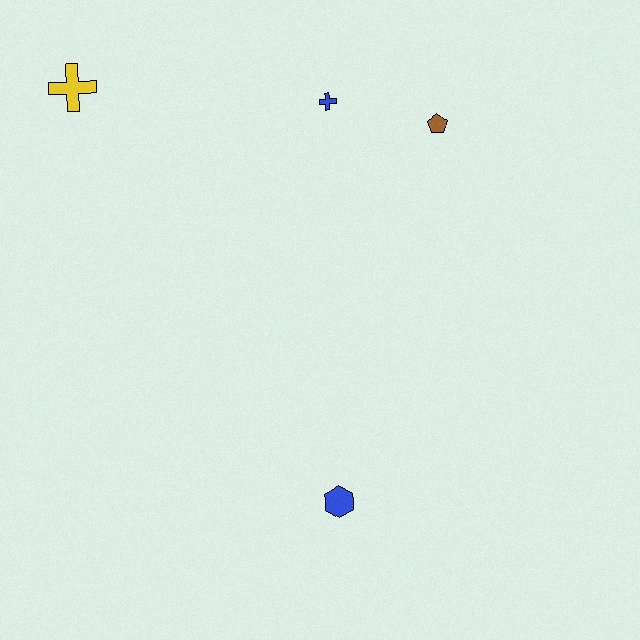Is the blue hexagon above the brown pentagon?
No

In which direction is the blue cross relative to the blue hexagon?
The blue cross is above the blue hexagon.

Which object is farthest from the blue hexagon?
The yellow cross is farthest from the blue hexagon.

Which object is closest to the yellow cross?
The blue cross is closest to the yellow cross.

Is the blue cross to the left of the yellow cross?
No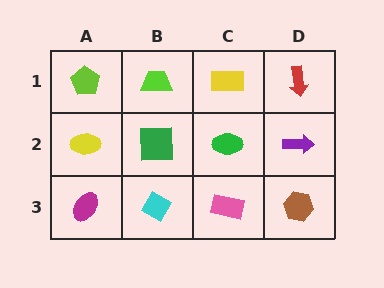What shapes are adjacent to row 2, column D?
A red arrow (row 1, column D), a brown hexagon (row 3, column D), a green ellipse (row 2, column C).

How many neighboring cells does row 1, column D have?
2.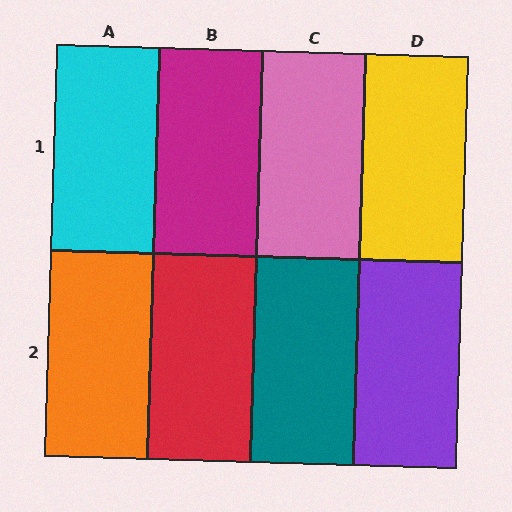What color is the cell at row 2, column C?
Teal.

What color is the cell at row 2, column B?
Red.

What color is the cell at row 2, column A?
Orange.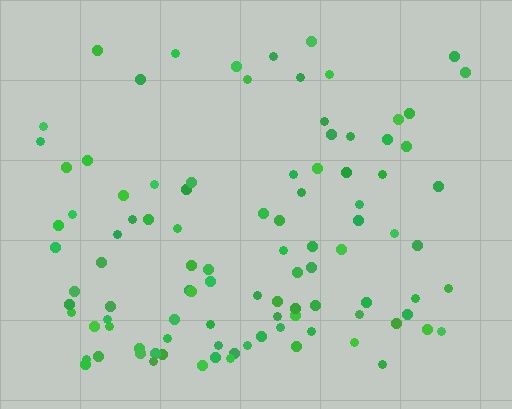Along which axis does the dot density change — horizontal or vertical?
Vertical.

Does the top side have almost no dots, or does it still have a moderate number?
Still a moderate number, just noticeably fewer than the bottom.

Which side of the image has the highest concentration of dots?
The bottom.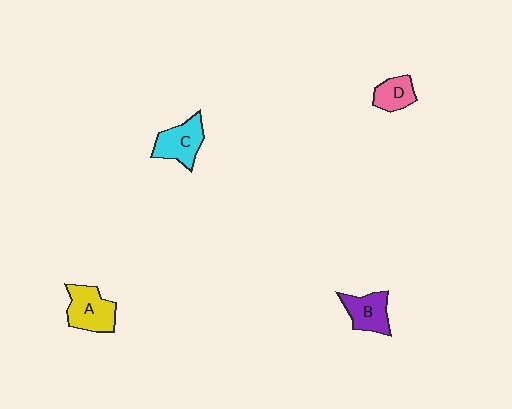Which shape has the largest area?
Shape A (yellow).